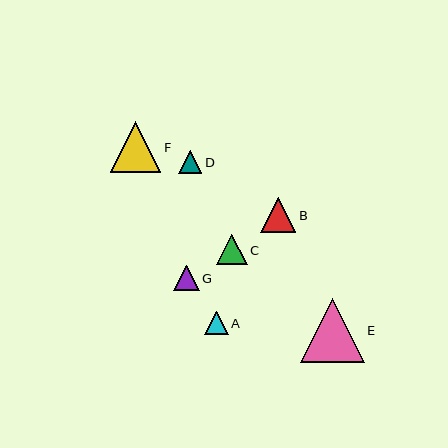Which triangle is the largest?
Triangle E is the largest with a size of approximately 64 pixels.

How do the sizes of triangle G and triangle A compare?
Triangle G and triangle A are approximately the same size.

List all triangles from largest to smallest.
From largest to smallest: E, F, B, C, G, A, D.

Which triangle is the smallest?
Triangle D is the smallest with a size of approximately 23 pixels.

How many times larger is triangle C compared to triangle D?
Triangle C is approximately 1.3 times the size of triangle D.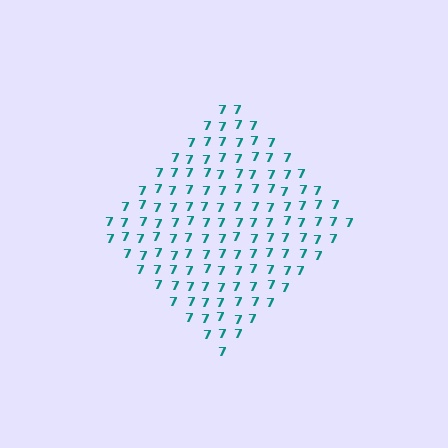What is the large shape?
The large shape is a diamond.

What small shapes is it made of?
It is made of small digit 7's.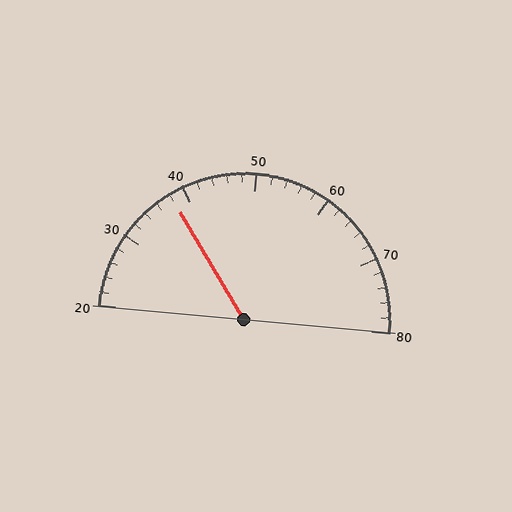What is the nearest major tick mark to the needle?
The nearest major tick mark is 40.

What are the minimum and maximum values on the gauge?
The gauge ranges from 20 to 80.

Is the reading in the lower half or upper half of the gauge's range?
The reading is in the lower half of the range (20 to 80).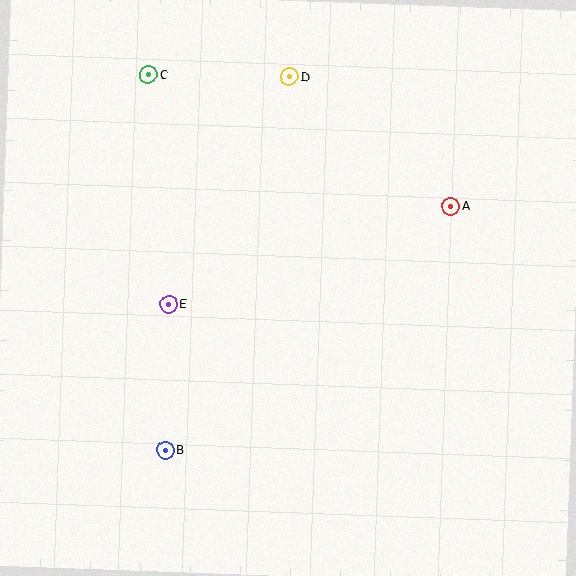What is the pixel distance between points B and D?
The distance between B and D is 393 pixels.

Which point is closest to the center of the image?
Point E at (168, 304) is closest to the center.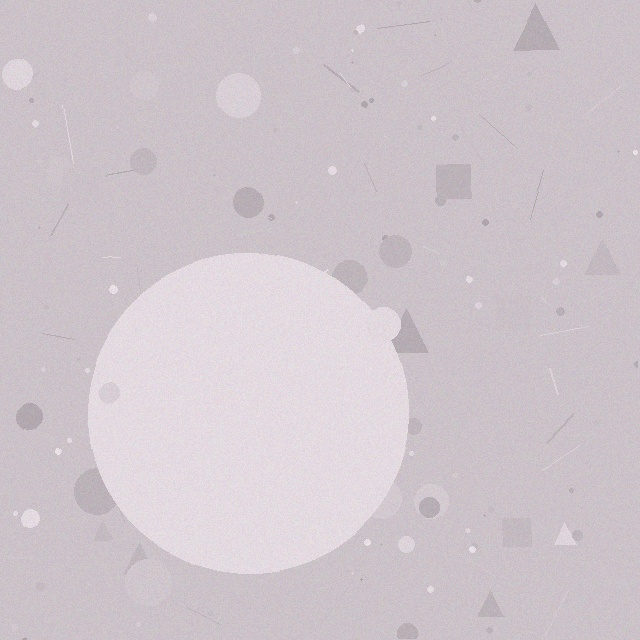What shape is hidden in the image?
A circle is hidden in the image.